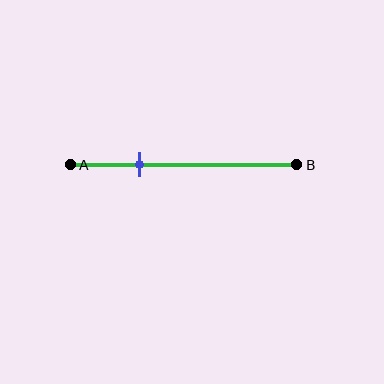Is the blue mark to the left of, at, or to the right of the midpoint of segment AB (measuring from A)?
The blue mark is to the left of the midpoint of segment AB.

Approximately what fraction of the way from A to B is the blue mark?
The blue mark is approximately 30% of the way from A to B.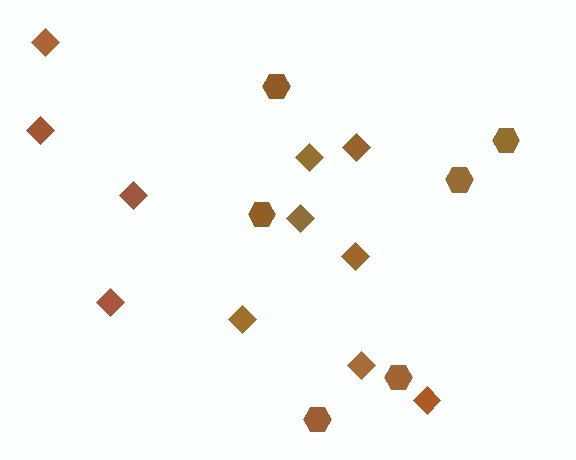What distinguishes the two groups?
There are 2 groups: one group of hexagons (6) and one group of diamonds (11).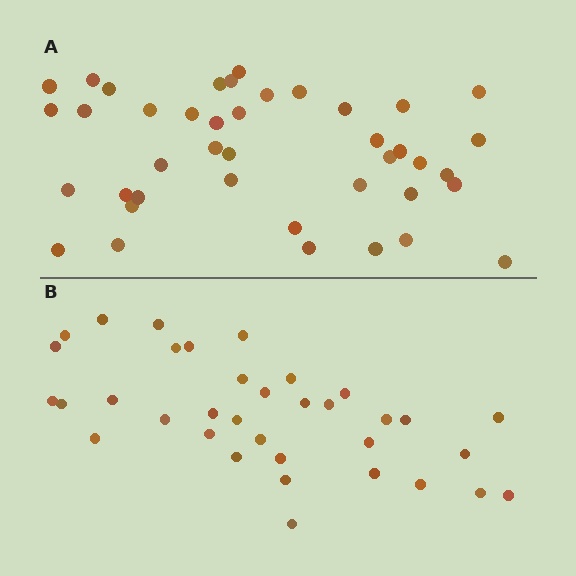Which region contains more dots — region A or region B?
Region A (the top region) has more dots.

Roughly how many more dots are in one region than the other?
Region A has about 6 more dots than region B.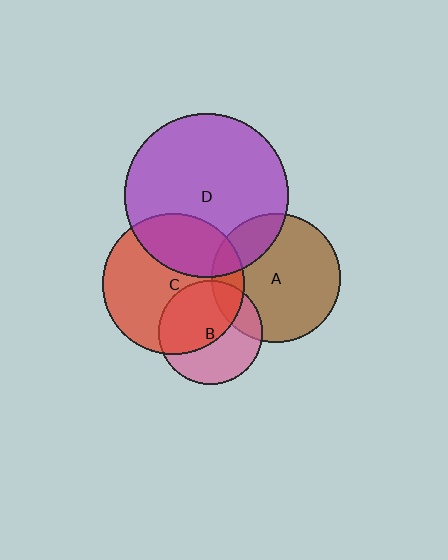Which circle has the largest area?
Circle D (purple).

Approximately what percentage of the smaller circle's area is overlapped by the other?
Approximately 20%.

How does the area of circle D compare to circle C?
Approximately 1.3 times.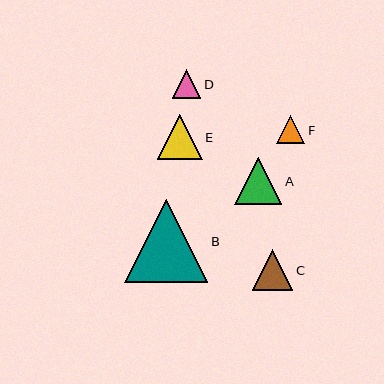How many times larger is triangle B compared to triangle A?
Triangle B is approximately 1.8 times the size of triangle A.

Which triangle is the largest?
Triangle B is the largest with a size of approximately 83 pixels.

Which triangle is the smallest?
Triangle F is the smallest with a size of approximately 28 pixels.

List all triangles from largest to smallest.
From largest to smallest: B, A, E, C, D, F.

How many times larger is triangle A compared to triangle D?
Triangle A is approximately 1.7 times the size of triangle D.